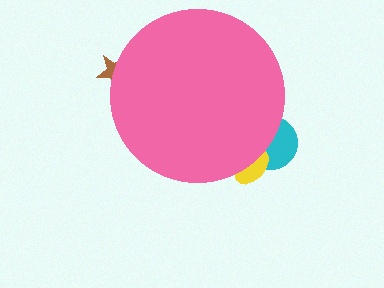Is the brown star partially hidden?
Yes, the brown star is partially hidden behind the pink circle.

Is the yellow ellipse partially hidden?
Yes, the yellow ellipse is partially hidden behind the pink circle.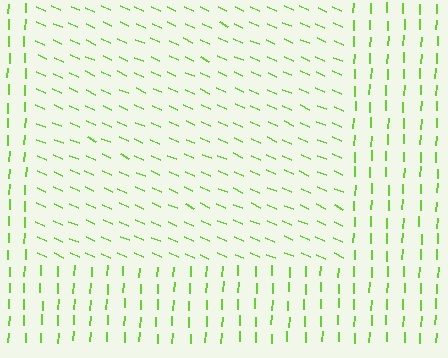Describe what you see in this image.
The image is filled with small lime line segments. A rectangle region in the image has lines oriented differently from the surrounding lines, creating a visible texture boundary.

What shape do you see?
I see a rectangle.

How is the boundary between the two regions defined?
The boundary is defined purely by a change in line orientation (approximately 68 degrees difference). All lines are the same color and thickness.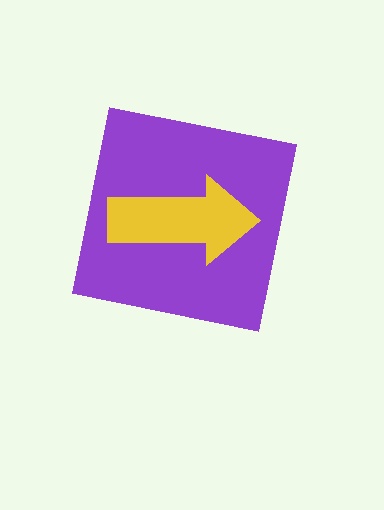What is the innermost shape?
The yellow arrow.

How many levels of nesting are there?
2.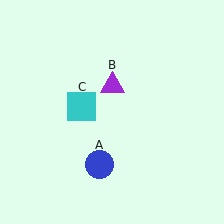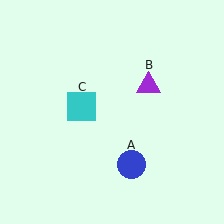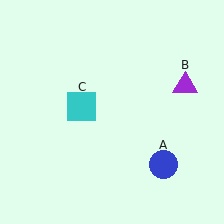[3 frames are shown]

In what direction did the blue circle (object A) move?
The blue circle (object A) moved right.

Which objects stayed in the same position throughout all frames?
Cyan square (object C) remained stationary.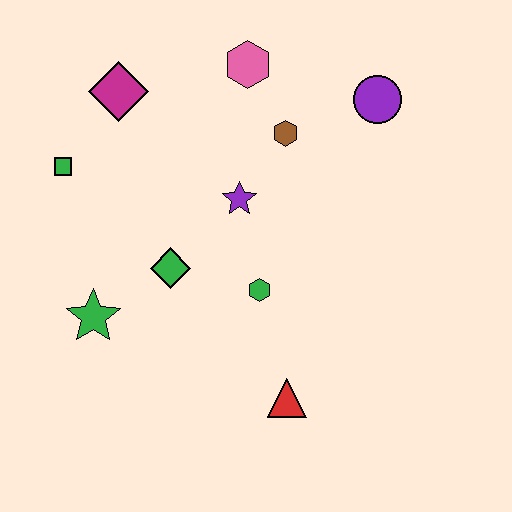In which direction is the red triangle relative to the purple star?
The red triangle is below the purple star.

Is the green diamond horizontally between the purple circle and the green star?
Yes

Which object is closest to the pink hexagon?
The brown hexagon is closest to the pink hexagon.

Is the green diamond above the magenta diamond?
No